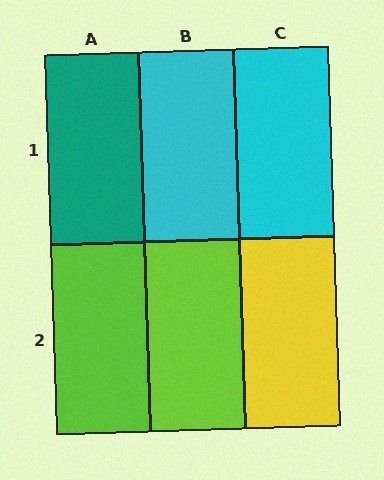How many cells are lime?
2 cells are lime.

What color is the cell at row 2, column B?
Lime.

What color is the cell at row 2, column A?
Lime.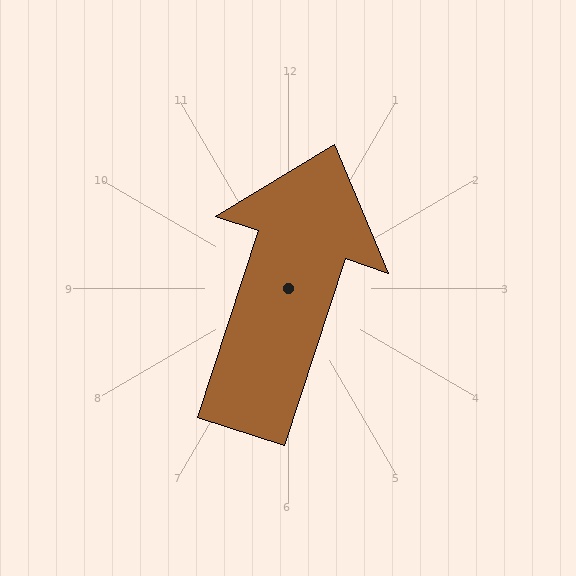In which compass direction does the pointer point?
North.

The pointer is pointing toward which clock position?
Roughly 1 o'clock.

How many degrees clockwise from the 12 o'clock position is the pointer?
Approximately 18 degrees.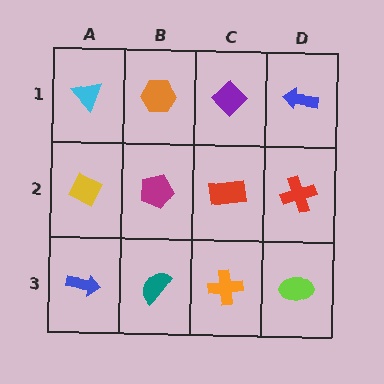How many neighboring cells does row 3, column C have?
3.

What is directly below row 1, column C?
A red rectangle.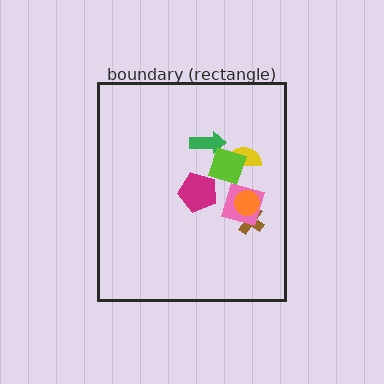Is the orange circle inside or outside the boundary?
Inside.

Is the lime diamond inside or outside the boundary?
Inside.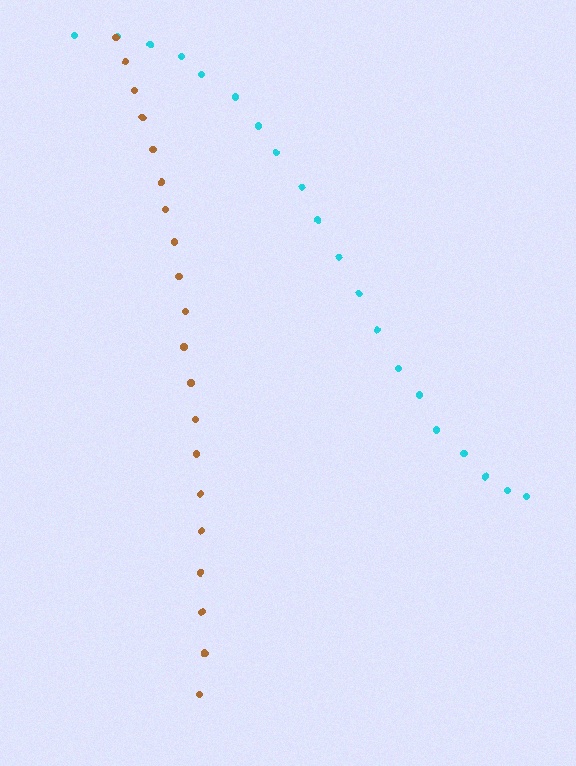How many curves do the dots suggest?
There are 2 distinct paths.